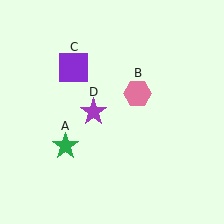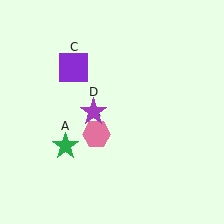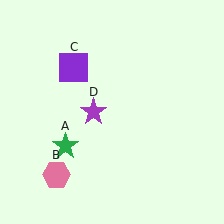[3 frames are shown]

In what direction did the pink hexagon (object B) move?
The pink hexagon (object B) moved down and to the left.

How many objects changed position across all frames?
1 object changed position: pink hexagon (object B).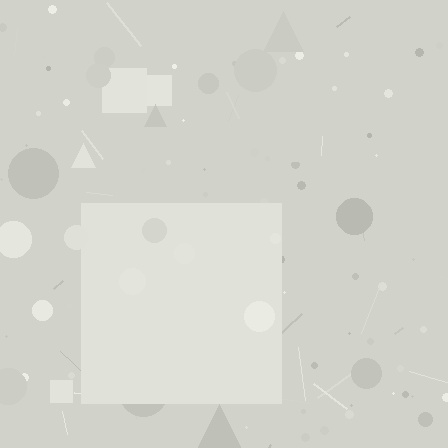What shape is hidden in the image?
A square is hidden in the image.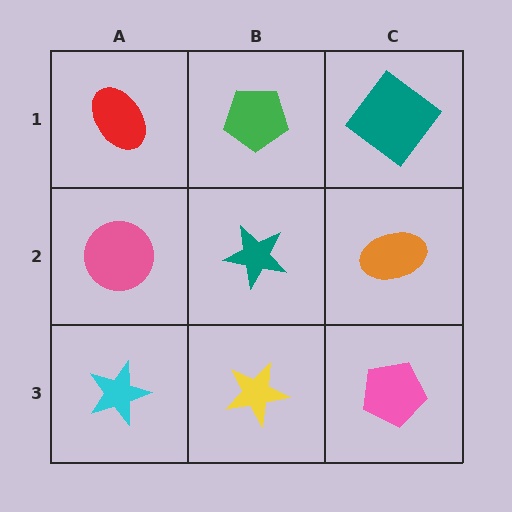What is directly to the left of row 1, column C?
A green pentagon.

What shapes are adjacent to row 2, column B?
A green pentagon (row 1, column B), a yellow star (row 3, column B), a pink circle (row 2, column A), an orange ellipse (row 2, column C).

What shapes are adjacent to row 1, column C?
An orange ellipse (row 2, column C), a green pentagon (row 1, column B).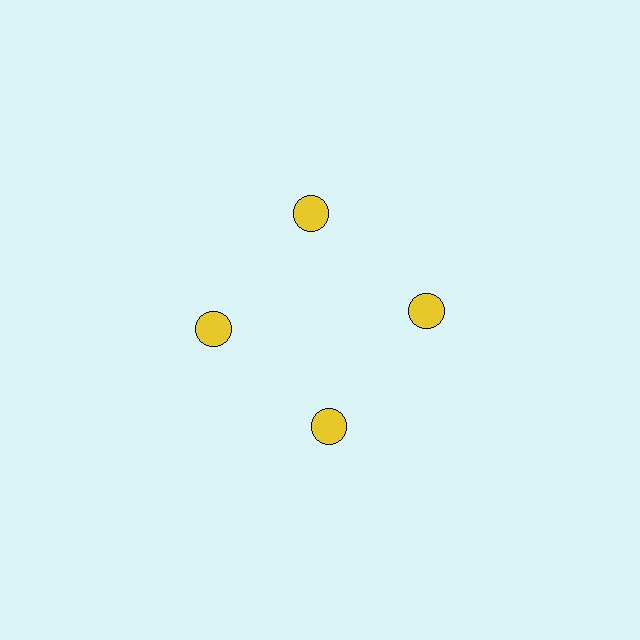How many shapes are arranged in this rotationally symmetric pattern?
There are 4 shapes, arranged in 4 groups of 1.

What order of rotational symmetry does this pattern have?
This pattern has 4-fold rotational symmetry.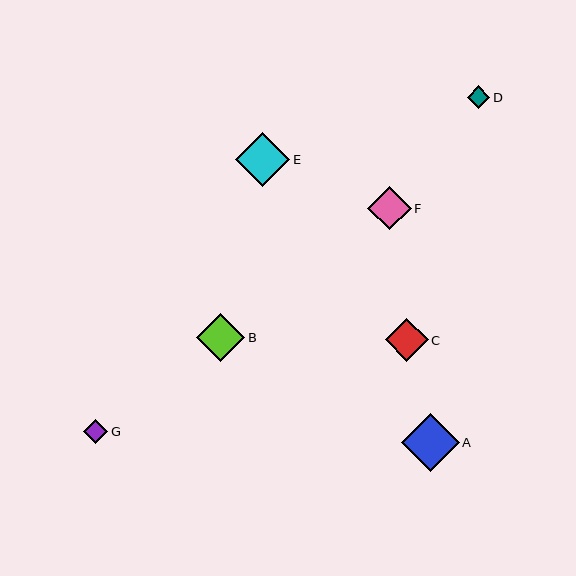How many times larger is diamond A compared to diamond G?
Diamond A is approximately 2.4 times the size of diamond G.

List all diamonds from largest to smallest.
From largest to smallest: A, E, B, F, C, G, D.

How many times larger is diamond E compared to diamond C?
Diamond E is approximately 1.2 times the size of diamond C.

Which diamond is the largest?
Diamond A is the largest with a size of approximately 58 pixels.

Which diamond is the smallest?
Diamond D is the smallest with a size of approximately 22 pixels.